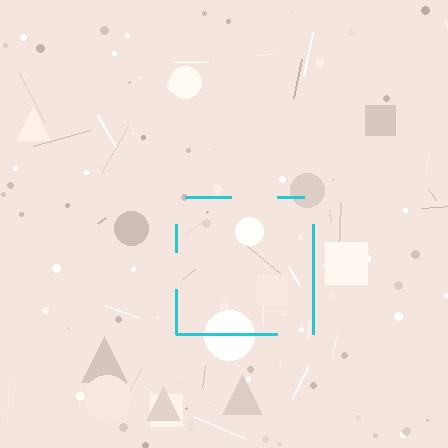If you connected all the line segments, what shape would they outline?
They would outline a square.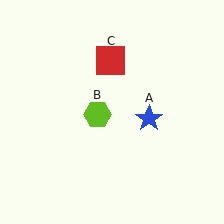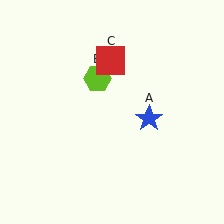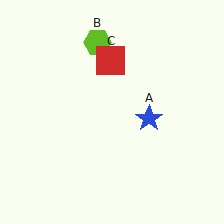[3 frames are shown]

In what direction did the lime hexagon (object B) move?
The lime hexagon (object B) moved up.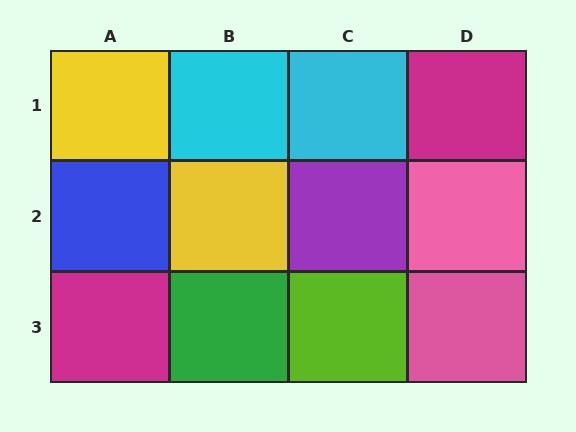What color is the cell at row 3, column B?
Green.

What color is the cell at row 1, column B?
Cyan.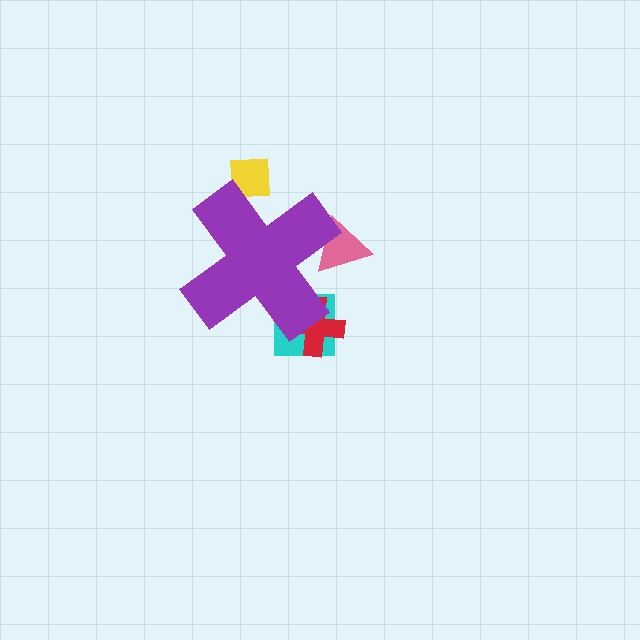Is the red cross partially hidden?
Yes, the red cross is partially hidden behind the purple cross.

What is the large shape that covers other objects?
A purple cross.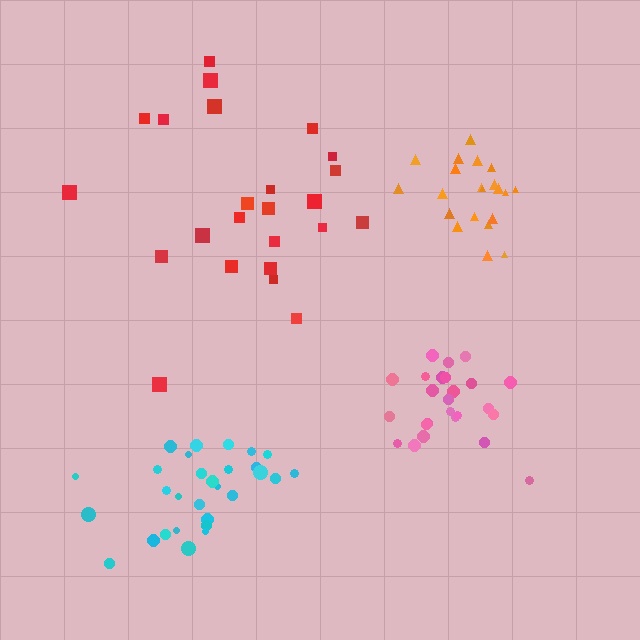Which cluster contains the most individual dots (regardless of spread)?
Cyan (30).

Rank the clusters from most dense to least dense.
orange, pink, cyan, red.